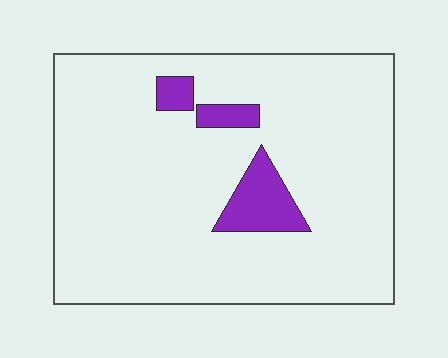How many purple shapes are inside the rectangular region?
3.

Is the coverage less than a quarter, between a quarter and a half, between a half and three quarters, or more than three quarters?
Less than a quarter.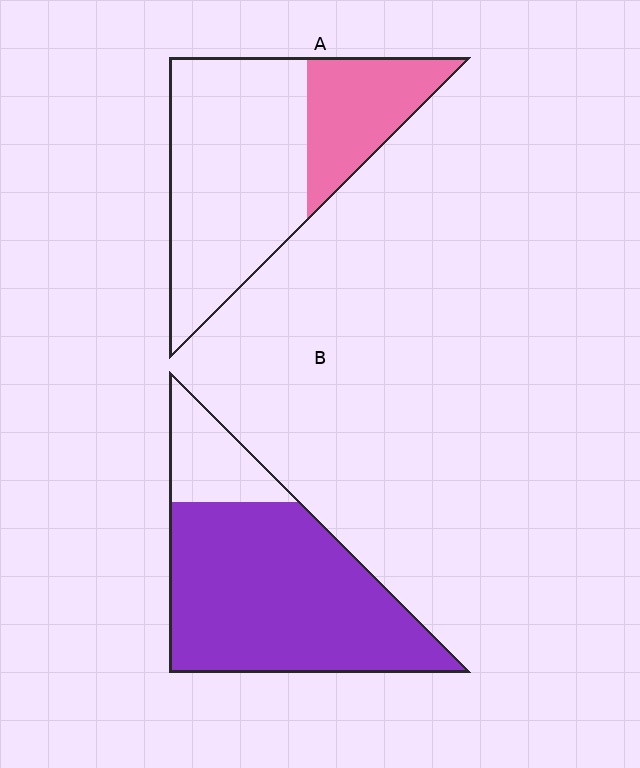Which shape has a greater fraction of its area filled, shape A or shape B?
Shape B.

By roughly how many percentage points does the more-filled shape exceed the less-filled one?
By roughly 50 percentage points (B over A).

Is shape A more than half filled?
No.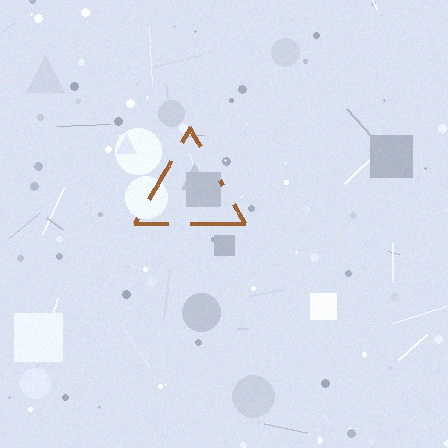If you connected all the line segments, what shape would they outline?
They would outline a triangle.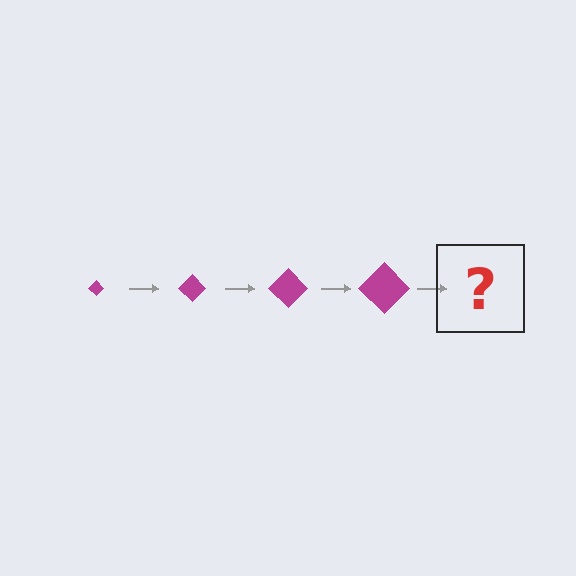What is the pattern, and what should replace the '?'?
The pattern is that the diamond gets progressively larger each step. The '?' should be a magenta diamond, larger than the previous one.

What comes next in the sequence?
The next element should be a magenta diamond, larger than the previous one.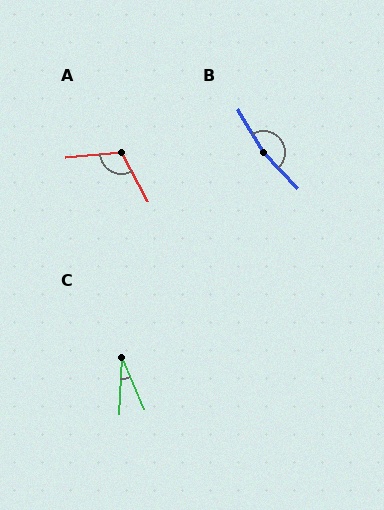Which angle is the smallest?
C, at approximately 26 degrees.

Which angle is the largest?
B, at approximately 167 degrees.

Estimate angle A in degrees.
Approximately 114 degrees.